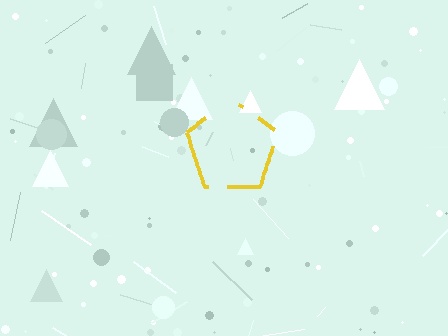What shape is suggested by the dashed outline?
The dashed outline suggests a pentagon.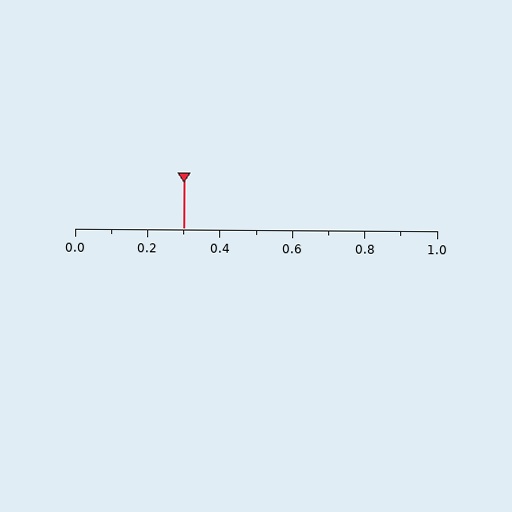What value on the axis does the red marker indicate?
The marker indicates approximately 0.3.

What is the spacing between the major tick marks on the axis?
The major ticks are spaced 0.2 apart.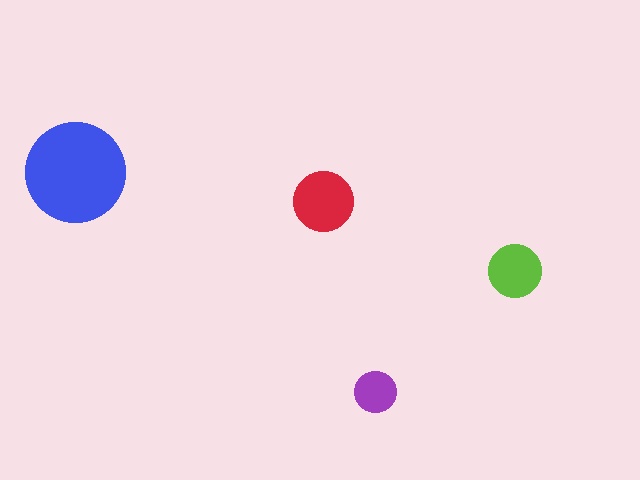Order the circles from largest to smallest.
the blue one, the red one, the lime one, the purple one.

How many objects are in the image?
There are 4 objects in the image.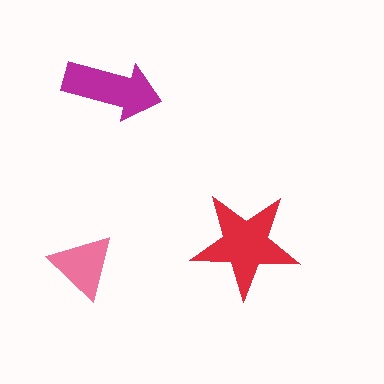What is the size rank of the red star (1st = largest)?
1st.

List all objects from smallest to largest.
The pink triangle, the magenta arrow, the red star.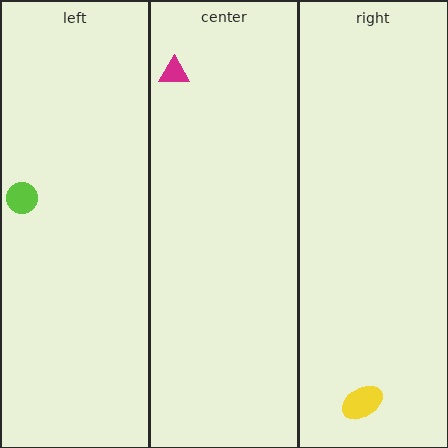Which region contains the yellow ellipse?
The right region.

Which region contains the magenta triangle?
The center region.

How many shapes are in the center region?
1.